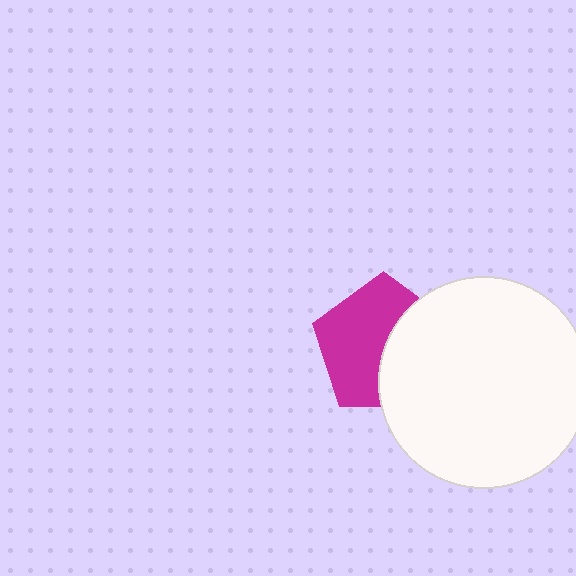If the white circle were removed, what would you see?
You would see the complete magenta pentagon.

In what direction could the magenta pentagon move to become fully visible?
The magenta pentagon could move left. That would shift it out from behind the white circle entirely.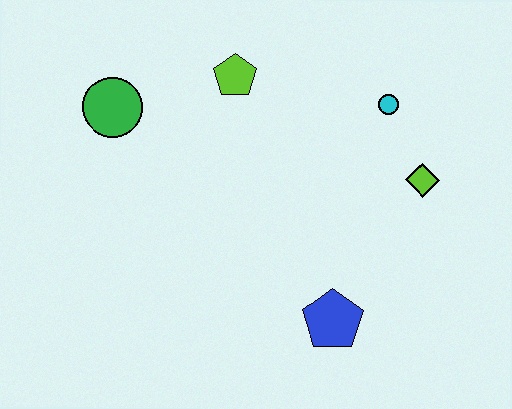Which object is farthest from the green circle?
The lime diamond is farthest from the green circle.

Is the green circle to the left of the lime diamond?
Yes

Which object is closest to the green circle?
The lime pentagon is closest to the green circle.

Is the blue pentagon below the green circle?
Yes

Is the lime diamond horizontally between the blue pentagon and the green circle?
No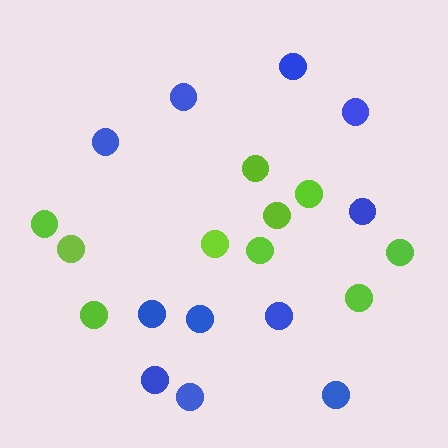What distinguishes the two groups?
There are 2 groups: one group of blue circles (11) and one group of lime circles (10).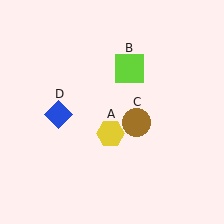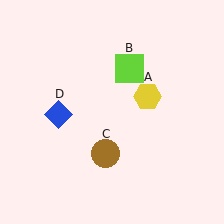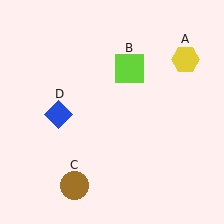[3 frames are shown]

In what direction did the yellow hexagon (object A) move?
The yellow hexagon (object A) moved up and to the right.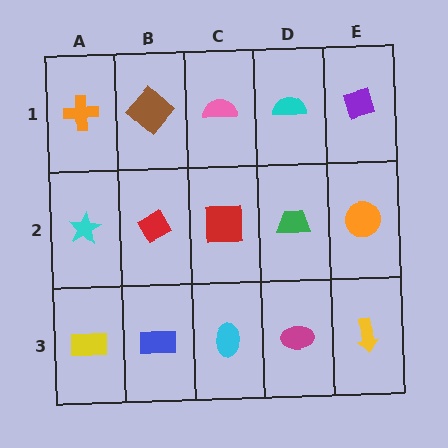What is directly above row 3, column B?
A red diamond.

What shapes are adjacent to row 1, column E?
An orange circle (row 2, column E), a cyan semicircle (row 1, column D).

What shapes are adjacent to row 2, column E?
A purple diamond (row 1, column E), a yellow arrow (row 3, column E), a green trapezoid (row 2, column D).